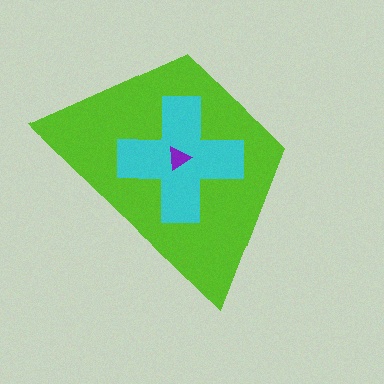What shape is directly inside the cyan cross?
The purple triangle.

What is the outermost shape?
The lime trapezoid.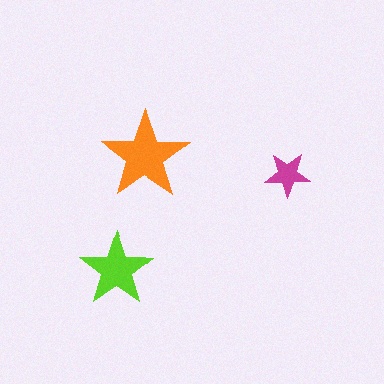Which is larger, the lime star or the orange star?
The orange one.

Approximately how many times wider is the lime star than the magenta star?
About 1.5 times wider.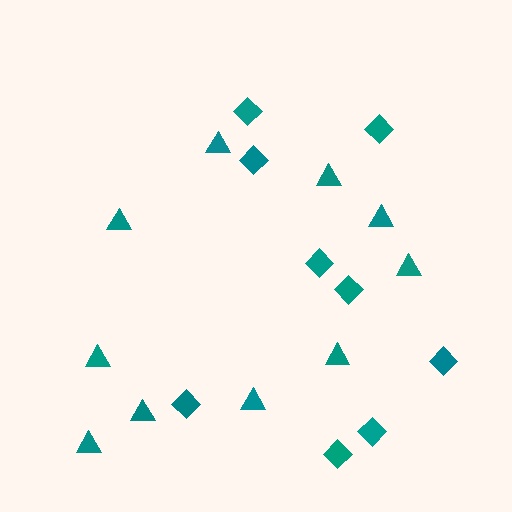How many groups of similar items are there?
There are 2 groups: one group of triangles (10) and one group of diamonds (9).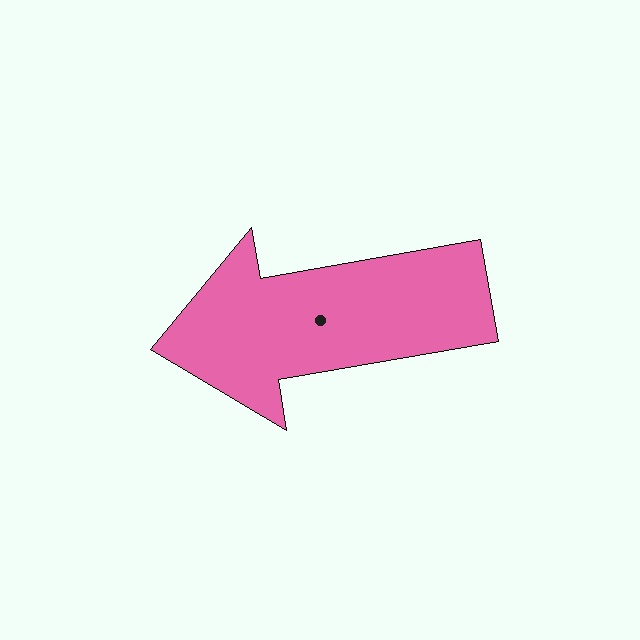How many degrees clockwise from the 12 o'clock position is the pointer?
Approximately 260 degrees.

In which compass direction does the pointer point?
West.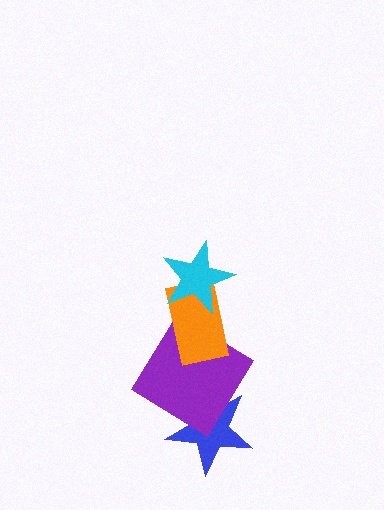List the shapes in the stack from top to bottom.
From top to bottom: the cyan star, the orange rectangle, the purple diamond, the blue star.